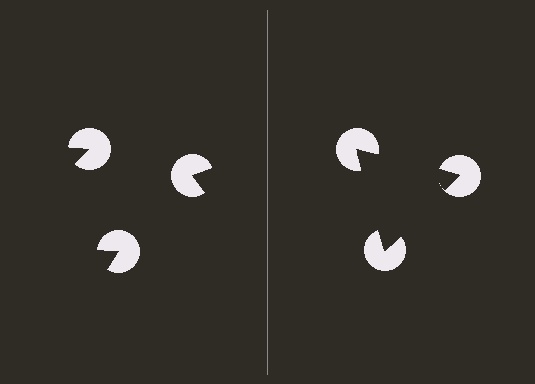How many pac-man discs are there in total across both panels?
6 — 3 on each side.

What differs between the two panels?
The pac-man discs are positioned identically on both sides; only the wedge orientations differ. On the right they align to a triangle; on the left they are misaligned.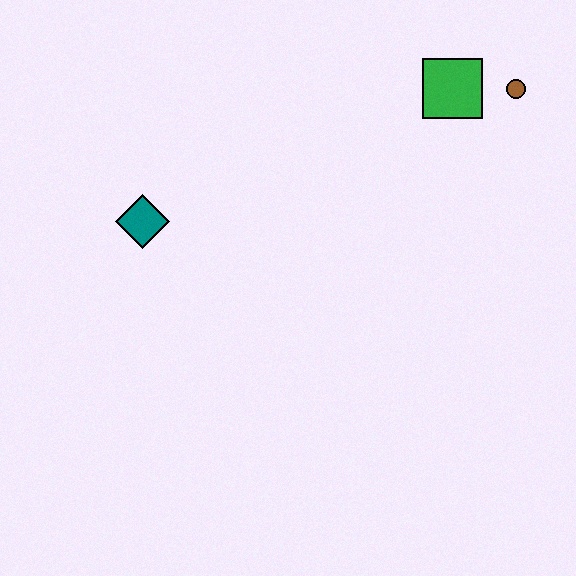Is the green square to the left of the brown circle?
Yes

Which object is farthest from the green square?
The teal diamond is farthest from the green square.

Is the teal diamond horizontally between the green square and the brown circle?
No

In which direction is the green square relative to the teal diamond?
The green square is to the right of the teal diamond.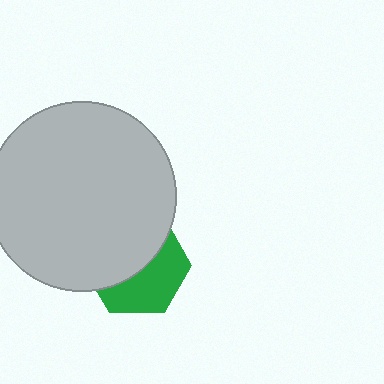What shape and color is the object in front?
The object in front is a light gray circle.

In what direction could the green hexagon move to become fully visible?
The green hexagon could move down. That would shift it out from behind the light gray circle entirely.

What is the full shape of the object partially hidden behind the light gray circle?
The partially hidden object is a green hexagon.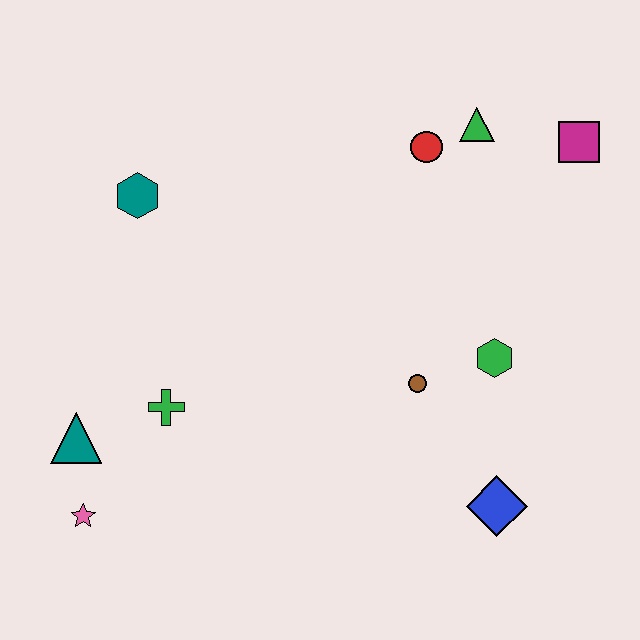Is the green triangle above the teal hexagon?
Yes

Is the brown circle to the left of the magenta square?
Yes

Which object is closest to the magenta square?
The green triangle is closest to the magenta square.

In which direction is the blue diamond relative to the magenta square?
The blue diamond is below the magenta square.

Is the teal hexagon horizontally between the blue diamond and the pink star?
Yes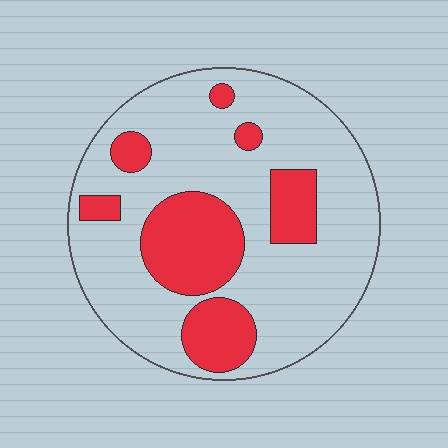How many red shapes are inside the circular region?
7.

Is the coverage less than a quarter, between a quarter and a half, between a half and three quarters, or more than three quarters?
Between a quarter and a half.